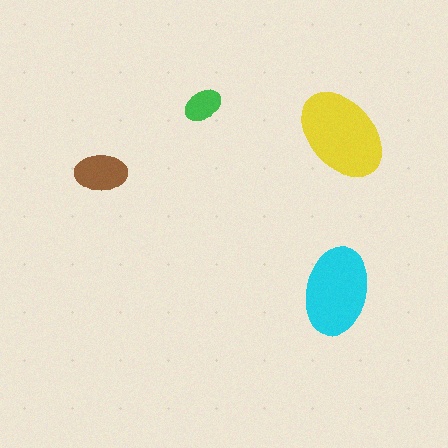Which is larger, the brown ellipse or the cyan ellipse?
The cyan one.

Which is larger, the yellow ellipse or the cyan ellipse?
The yellow one.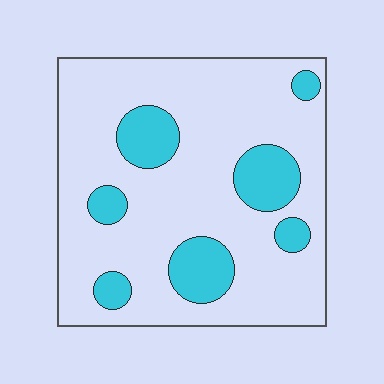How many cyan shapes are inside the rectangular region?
7.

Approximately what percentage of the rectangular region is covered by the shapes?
Approximately 20%.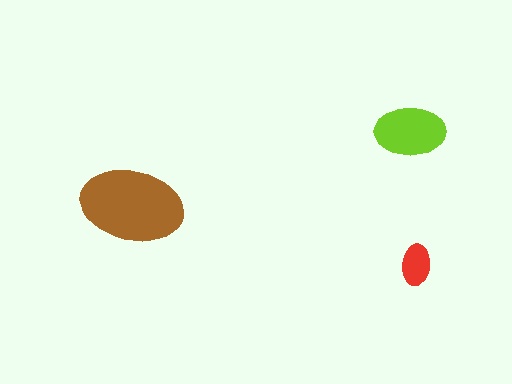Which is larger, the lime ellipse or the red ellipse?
The lime one.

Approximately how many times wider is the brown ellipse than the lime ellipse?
About 1.5 times wider.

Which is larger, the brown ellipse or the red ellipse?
The brown one.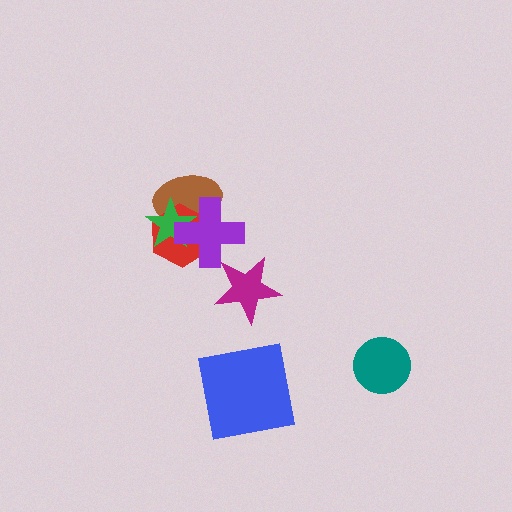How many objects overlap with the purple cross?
3 objects overlap with the purple cross.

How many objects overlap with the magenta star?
0 objects overlap with the magenta star.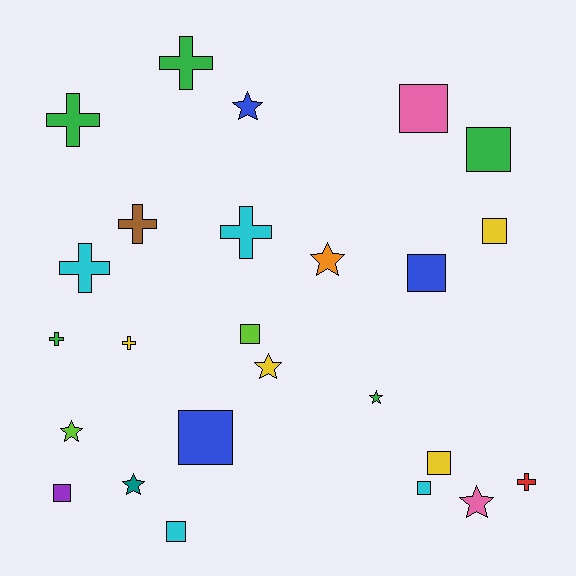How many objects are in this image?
There are 25 objects.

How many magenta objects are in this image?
There are no magenta objects.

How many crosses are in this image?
There are 8 crosses.